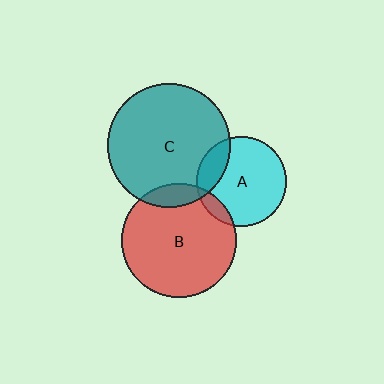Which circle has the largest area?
Circle C (teal).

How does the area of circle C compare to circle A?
Approximately 1.9 times.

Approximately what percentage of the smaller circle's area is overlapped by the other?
Approximately 20%.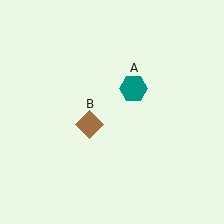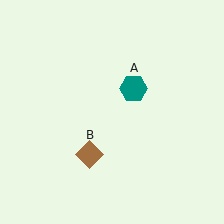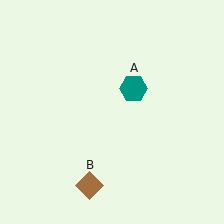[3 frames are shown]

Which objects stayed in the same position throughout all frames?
Teal hexagon (object A) remained stationary.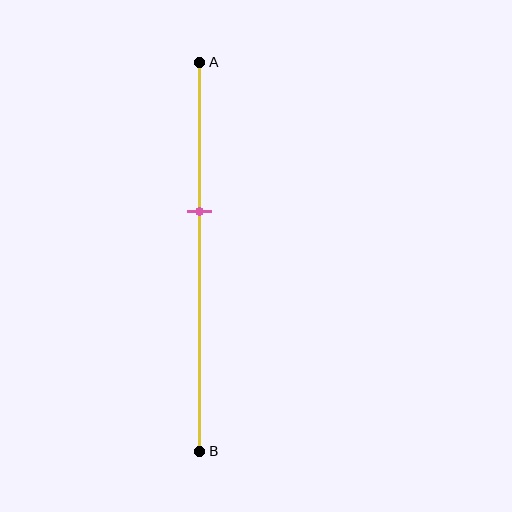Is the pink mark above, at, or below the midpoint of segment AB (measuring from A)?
The pink mark is above the midpoint of segment AB.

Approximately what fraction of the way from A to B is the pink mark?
The pink mark is approximately 40% of the way from A to B.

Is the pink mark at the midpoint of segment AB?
No, the mark is at about 40% from A, not at the 50% midpoint.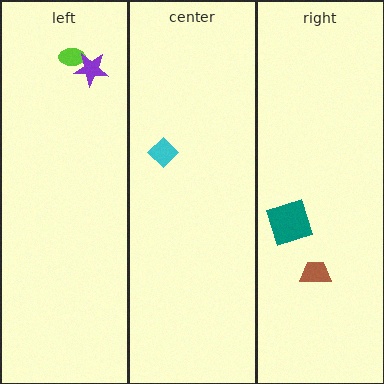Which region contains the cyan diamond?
The center region.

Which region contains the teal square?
The right region.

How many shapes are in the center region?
1.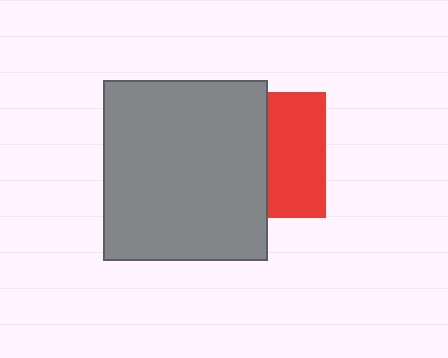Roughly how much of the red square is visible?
About half of it is visible (roughly 46%).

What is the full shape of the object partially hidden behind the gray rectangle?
The partially hidden object is a red square.